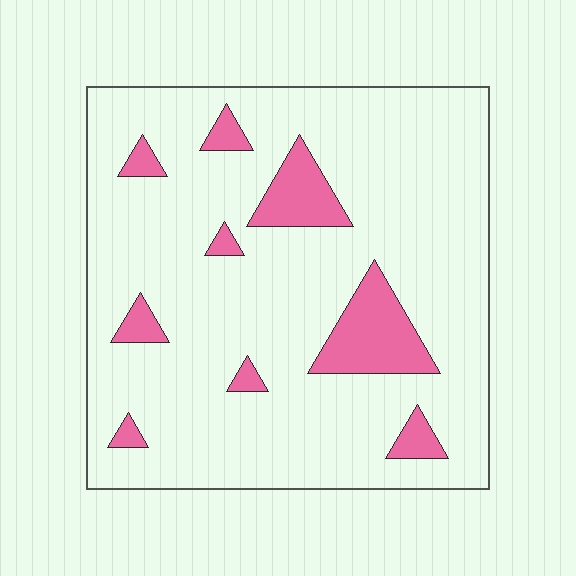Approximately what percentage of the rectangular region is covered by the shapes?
Approximately 15%.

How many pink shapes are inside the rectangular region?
9.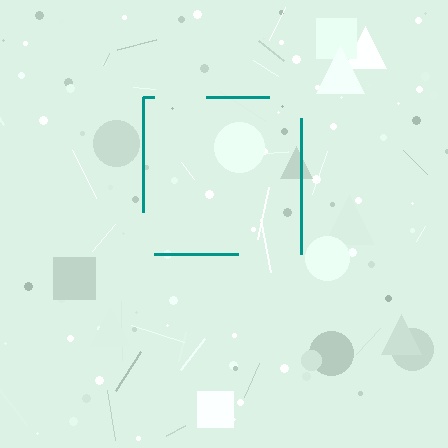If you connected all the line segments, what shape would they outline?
They would outline a square.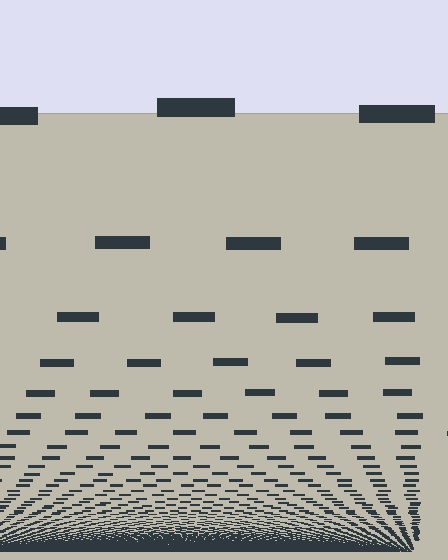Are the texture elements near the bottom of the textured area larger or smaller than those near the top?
Smaller. The gradient is inverted — elements near the bottom are smaller and denser.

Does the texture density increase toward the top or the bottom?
Density increases toward the bottom.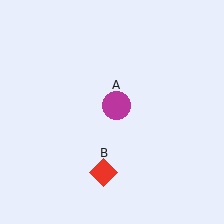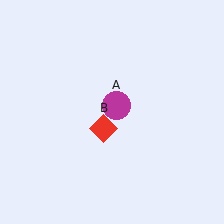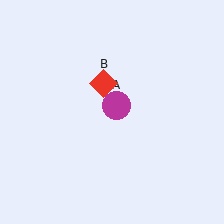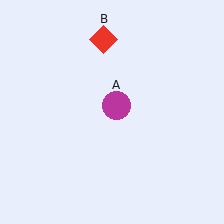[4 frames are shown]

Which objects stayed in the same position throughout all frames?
Magenta circle (object A) remained stationary.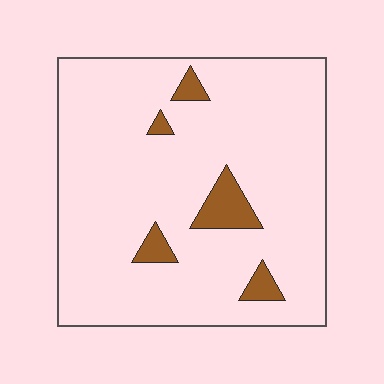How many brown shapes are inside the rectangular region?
5.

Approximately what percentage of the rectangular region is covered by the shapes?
Approximately 10%.